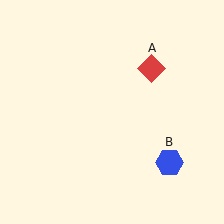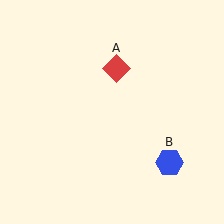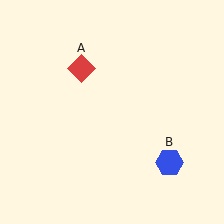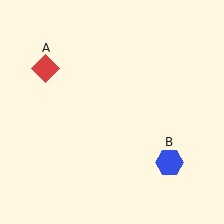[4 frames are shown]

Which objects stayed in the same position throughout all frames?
Blue hexagon (object B) remained stationary.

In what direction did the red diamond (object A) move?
The red diamond (object A) moved left.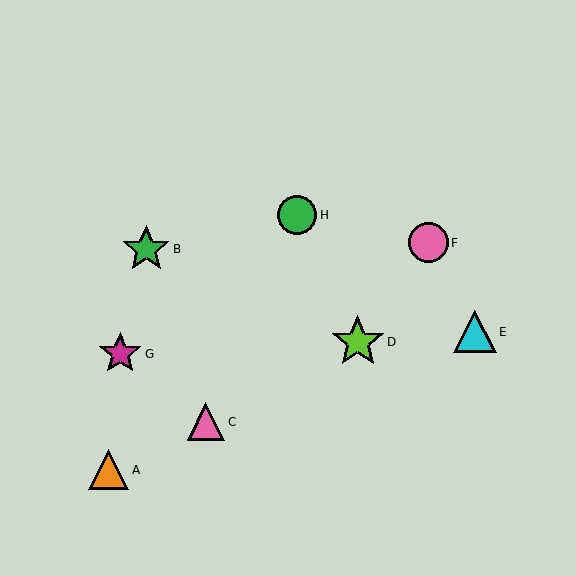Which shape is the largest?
The lime star (labeled D) is the largest.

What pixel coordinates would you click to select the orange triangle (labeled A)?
Click at (109, 470) to select the orange triangle A.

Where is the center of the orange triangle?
The center of the orange triangle is at (109, 470).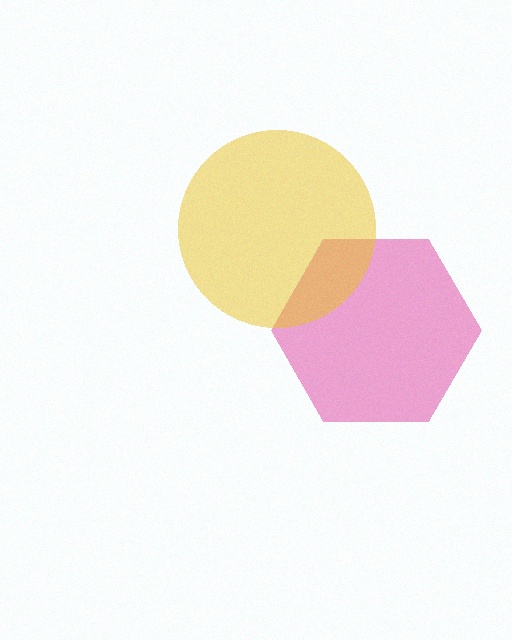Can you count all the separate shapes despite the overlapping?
Yes, there are 2 separate shapes.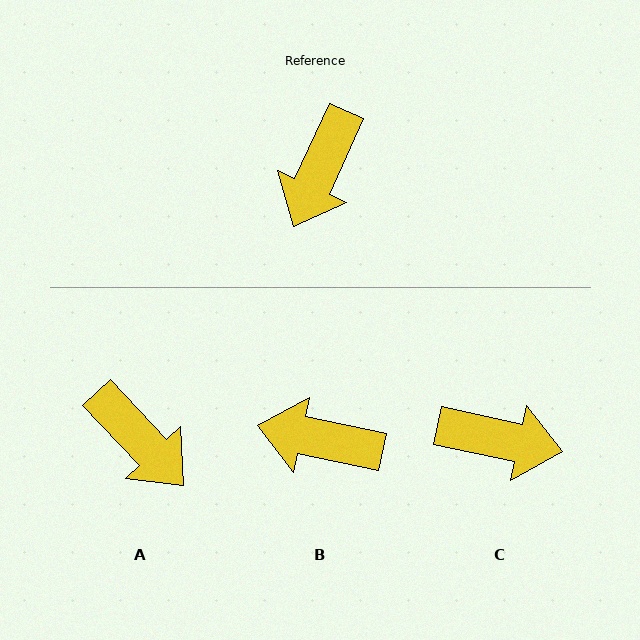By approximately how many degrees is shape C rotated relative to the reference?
Approximately 103 degrees counter-clockwise.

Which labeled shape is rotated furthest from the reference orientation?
C, about 103 degrees away.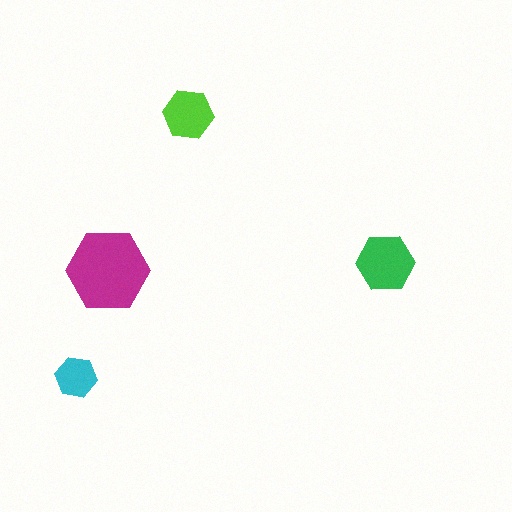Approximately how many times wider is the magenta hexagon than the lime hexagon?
About 1.5 times wider.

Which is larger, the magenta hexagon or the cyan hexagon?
The magenta one.